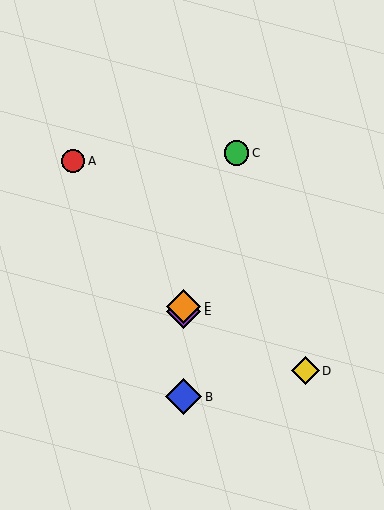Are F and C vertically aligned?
No, F is at x≈184 and C is at x≈237.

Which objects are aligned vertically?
Objects B, E, F are aligned vertically.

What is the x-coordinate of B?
Object B is at x≈184.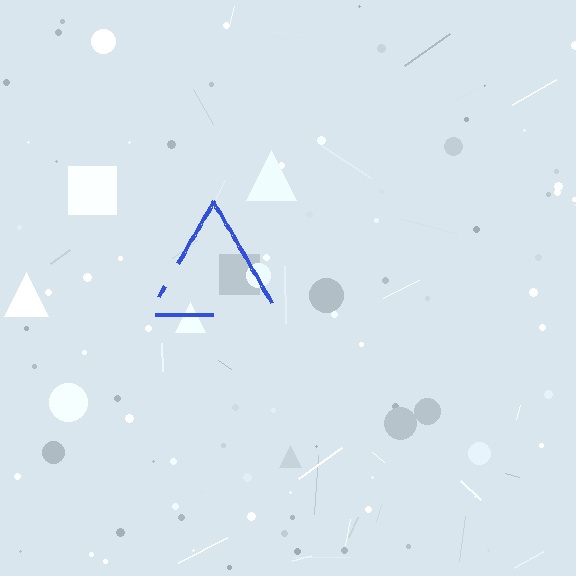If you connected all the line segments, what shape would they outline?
They would outline a triangle.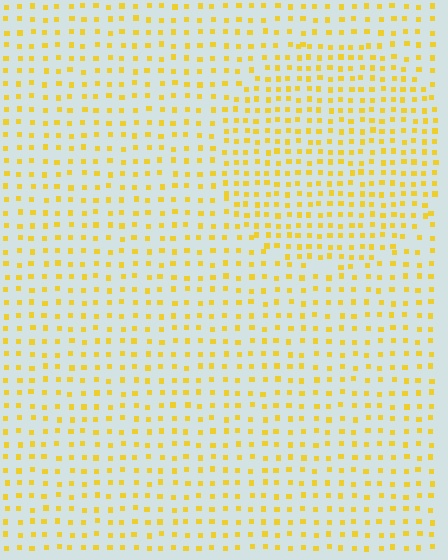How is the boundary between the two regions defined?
The boundary is defined by a change in element density (approximately 1.5x ratio). All elements are the same color, size, and shape.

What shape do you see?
I see a circle.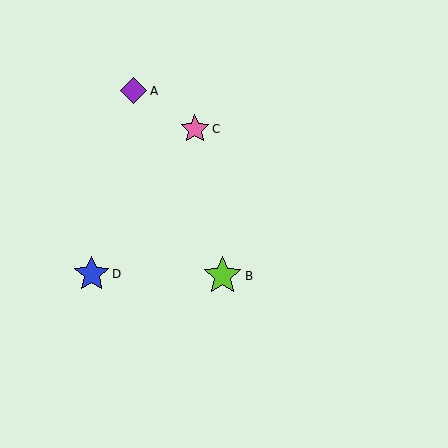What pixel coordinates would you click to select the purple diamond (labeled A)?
Click at (134, 91) to select the purple diamond A.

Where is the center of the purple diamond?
The center of the purple diamond is at (134, 91).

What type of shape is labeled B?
Shape B is a lime star.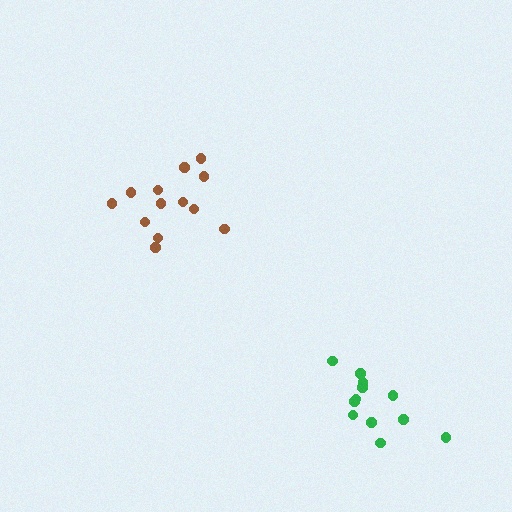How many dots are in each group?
Group 1: 13 dots, Group 2: 12 dots (25 total).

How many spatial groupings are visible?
There are 2 spatial groupings.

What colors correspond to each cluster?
The clusters are colored: brown, green.